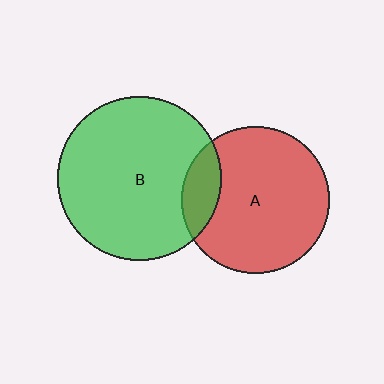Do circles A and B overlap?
Yes.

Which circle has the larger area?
Circle B (green).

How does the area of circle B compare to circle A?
Approximately 1.2 times.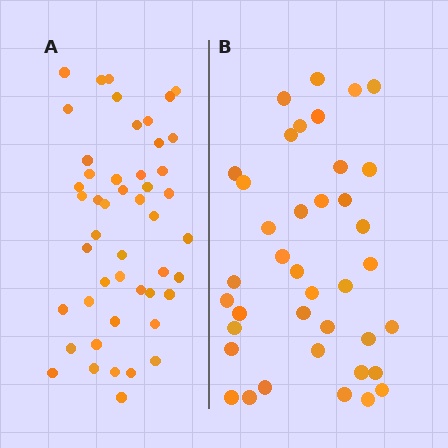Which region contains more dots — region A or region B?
Region A (the left region) has more dots.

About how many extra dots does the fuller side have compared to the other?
Region A has roughly 8 or so more dots than region B.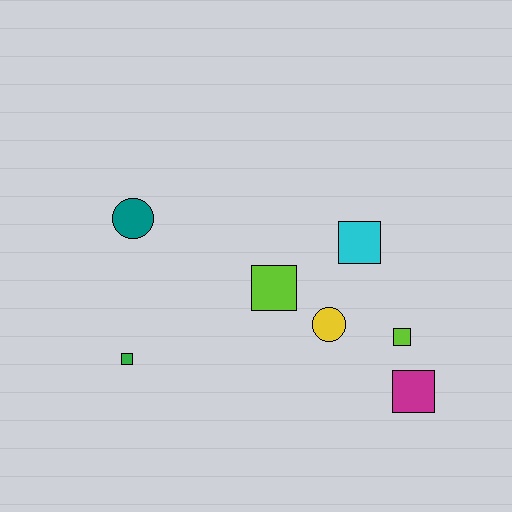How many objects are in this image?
There are 7 objects.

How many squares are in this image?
There are 5 squares.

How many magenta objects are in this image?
There is 1 magenta object.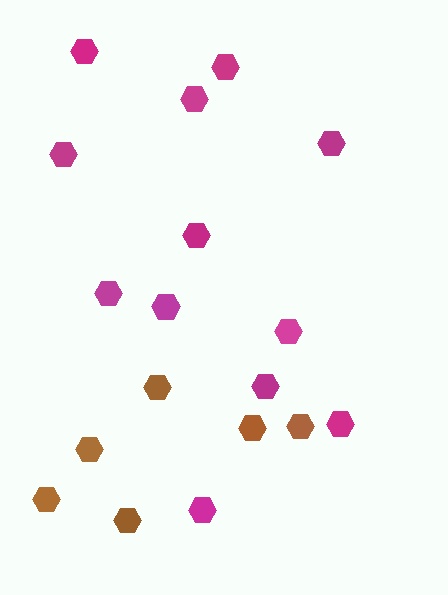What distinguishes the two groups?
There are 2 groups: one group of magenta hexagons (12) and one group of brown hexagons (6).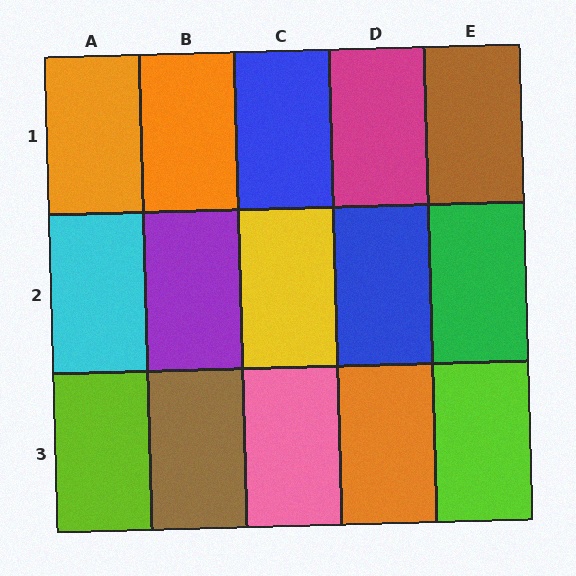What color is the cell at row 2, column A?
Cyan.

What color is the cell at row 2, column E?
Green.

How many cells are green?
1 cell is green.